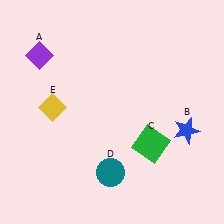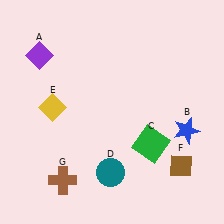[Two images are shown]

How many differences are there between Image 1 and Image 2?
There are 2 differences between the two images.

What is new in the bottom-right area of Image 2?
A brown diamond (F) was added in the bottom-right area of Image 2.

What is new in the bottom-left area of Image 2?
A brown cross (G) was added in the bottom-left area of Image 2.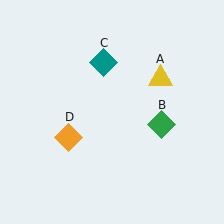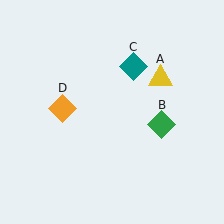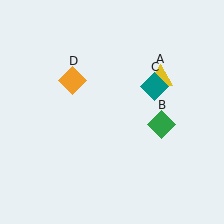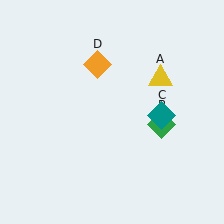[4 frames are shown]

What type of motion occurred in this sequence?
The teal diamond (object C), orange diamond (object D) rotated clockwise around the center of the scene.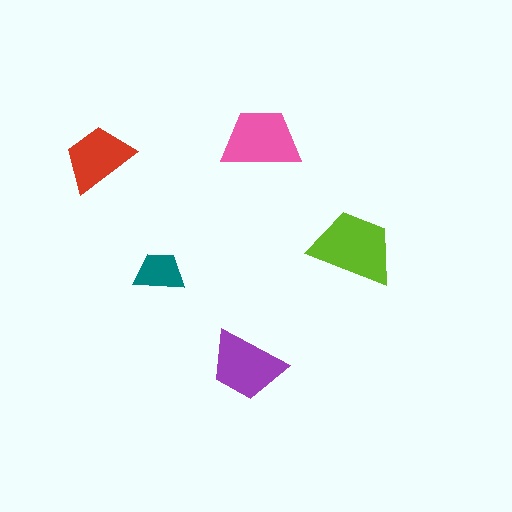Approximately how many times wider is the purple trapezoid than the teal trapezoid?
About 1.5 times wider.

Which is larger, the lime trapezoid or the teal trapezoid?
The lime one.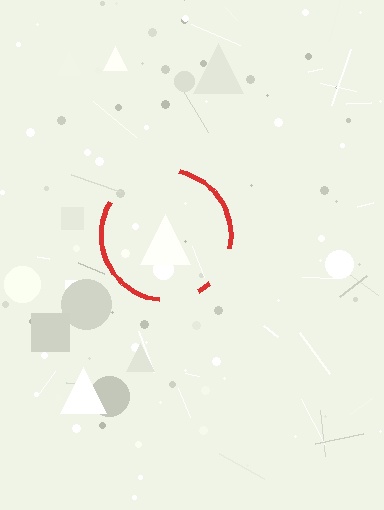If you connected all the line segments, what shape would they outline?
They would outline a circle.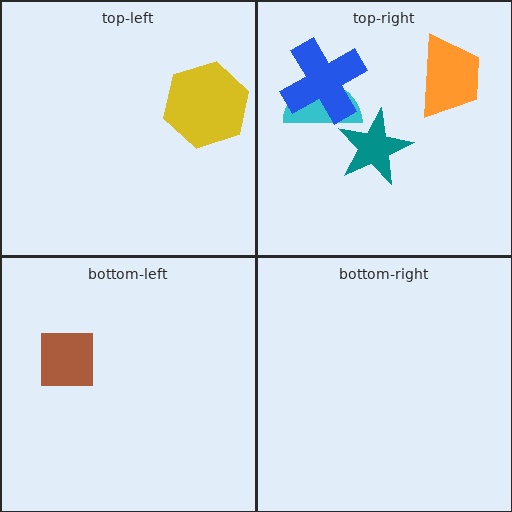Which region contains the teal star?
The top-right region.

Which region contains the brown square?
The bottom-left region.